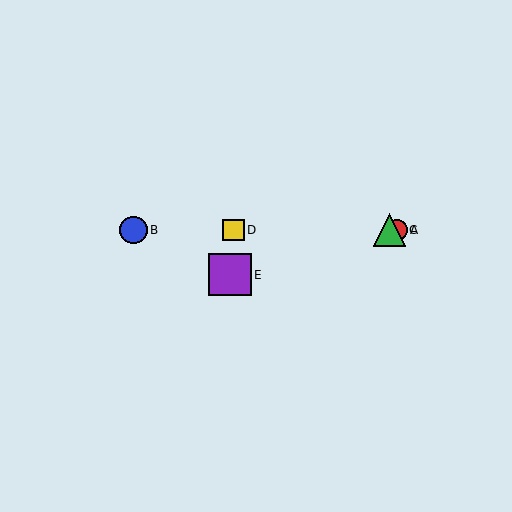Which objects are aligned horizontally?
Objects A, B, C, D are aligned horizontally.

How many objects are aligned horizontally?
4 objects (A, B, C, D) are aligned horizontally.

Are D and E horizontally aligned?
No, D is at y≈230 and E is at y≈275.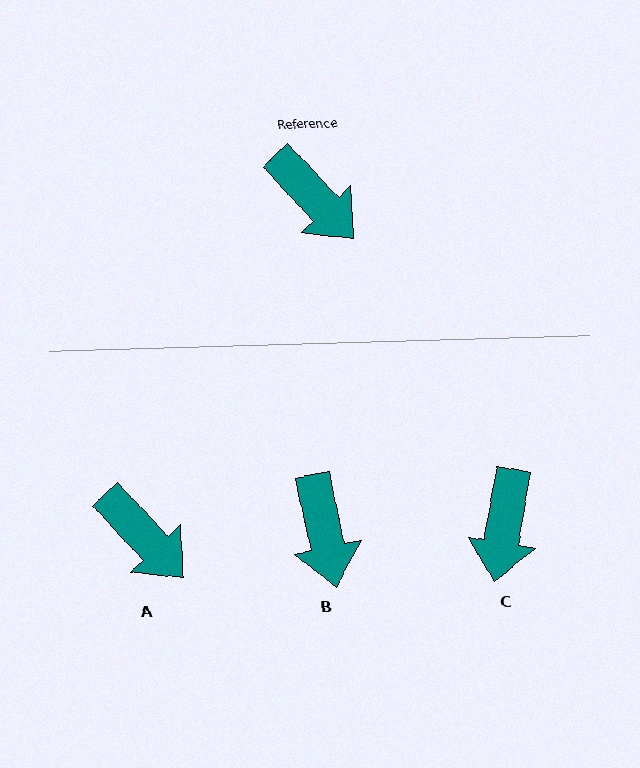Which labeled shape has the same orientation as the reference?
A.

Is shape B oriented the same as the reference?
No, it is off by about 31 degrees.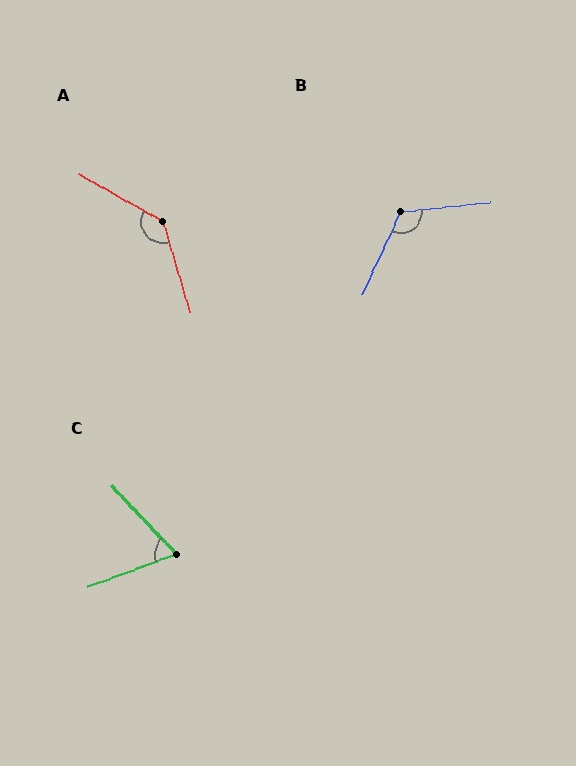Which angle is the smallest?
C, at approximately 67 degrees.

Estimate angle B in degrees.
Approximately 121 degrees.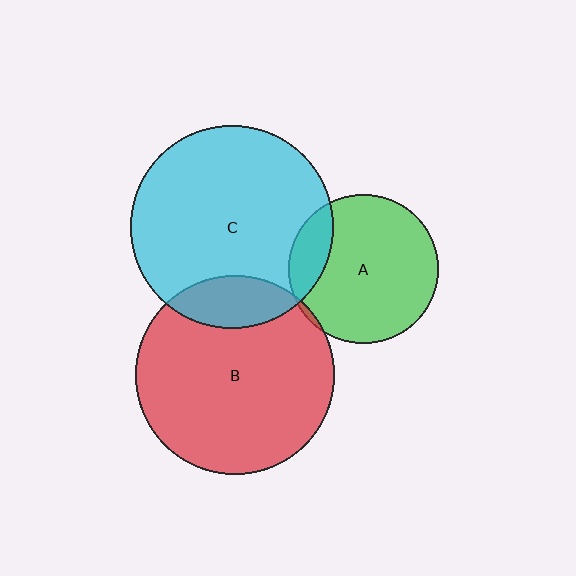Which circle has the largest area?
Circle C (cyan).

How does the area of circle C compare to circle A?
Approximately 1.8 times.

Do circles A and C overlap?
Yes.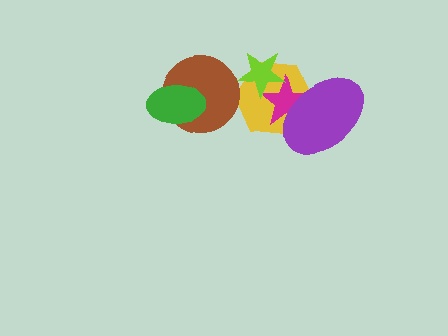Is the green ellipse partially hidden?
No, no other shape covers it.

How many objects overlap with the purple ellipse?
2 objects overlap with the purple ellipse.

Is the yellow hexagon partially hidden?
Yes, it is partially covered by another shape.